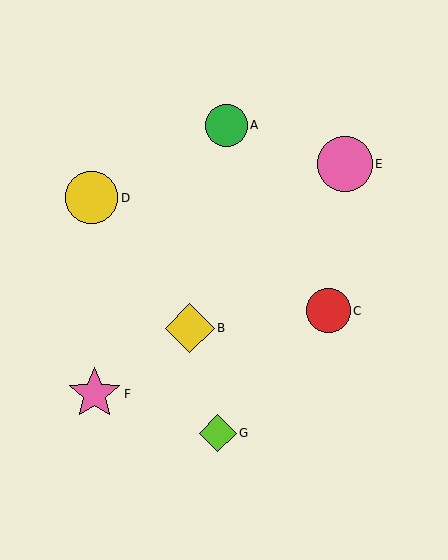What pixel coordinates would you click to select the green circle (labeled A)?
Click at (227, 125) to select the green circle A.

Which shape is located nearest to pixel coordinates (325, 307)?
The red circle (labeled C) at (329, 311) is nearest to that location.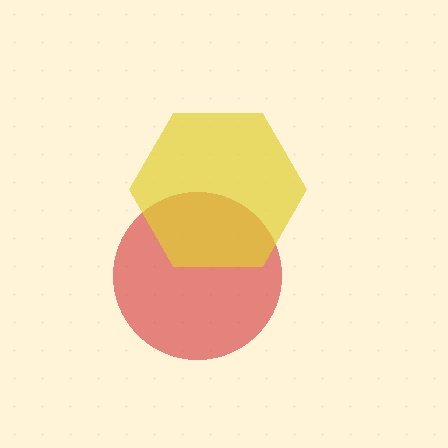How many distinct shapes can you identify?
There are 2 distinct shapes: a red circle, a yellow hexagon.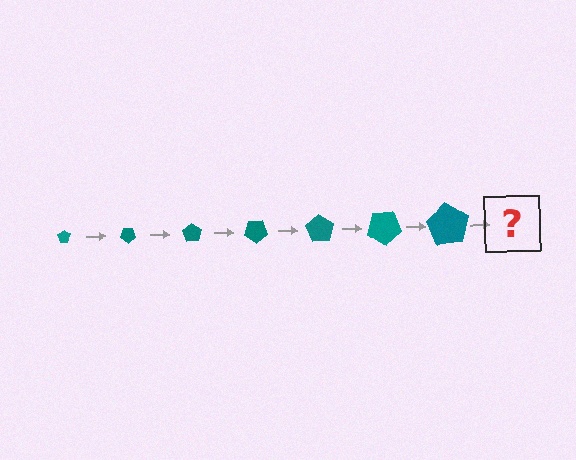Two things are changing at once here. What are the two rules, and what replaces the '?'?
The two rules are that the pentagon grows larger each step and it rotates 35 degrees each step. The '?' should be a pentagon, larger than the previous one and rotated 245 degrees from the start.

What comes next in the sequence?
The next element should be a pentagon, larger than the previous one and rotated 245 degrees from the start.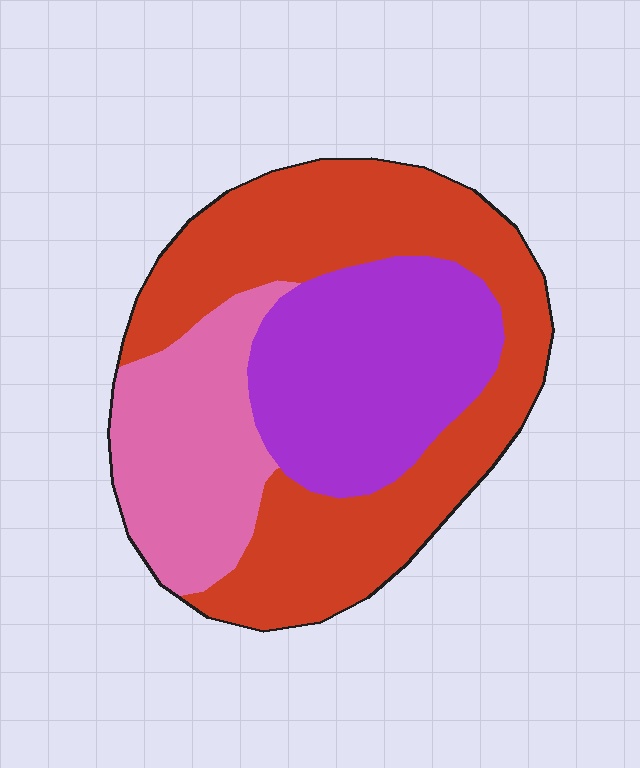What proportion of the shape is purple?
Purple covers 29% of the shape.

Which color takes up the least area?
Pink, at roughly 25%.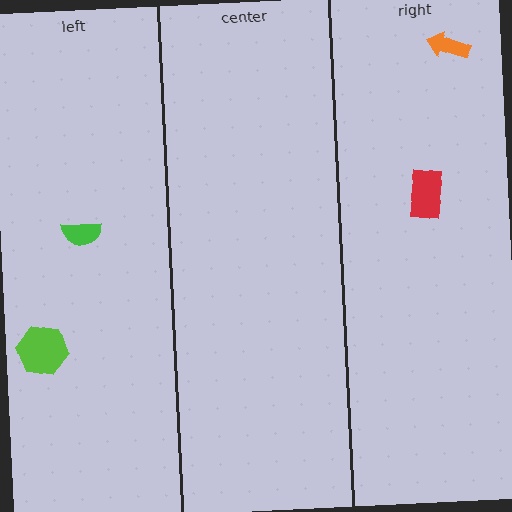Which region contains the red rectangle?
The right region.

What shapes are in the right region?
The orange arrow, the red rectangle.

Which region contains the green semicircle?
The left region.